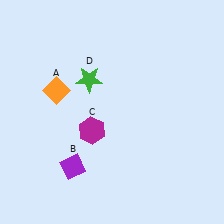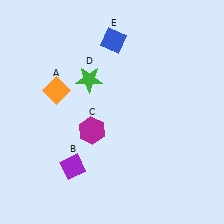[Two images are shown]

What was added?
A blue diamond (E) was added in Image 2.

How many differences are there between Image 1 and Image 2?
There is 1 difference between the two images.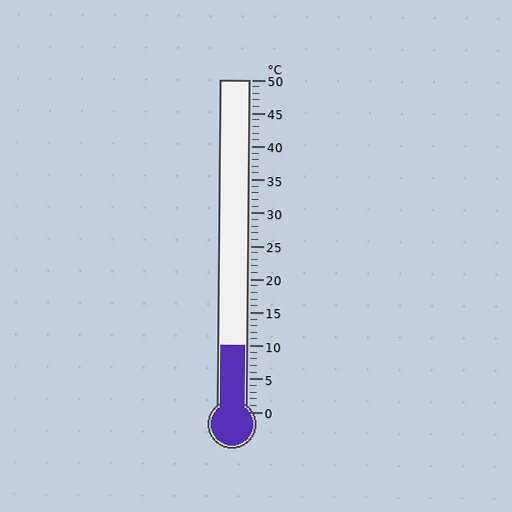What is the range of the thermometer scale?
The thermometer scale ranges from 0°C to 50°C.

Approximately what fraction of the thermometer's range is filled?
The thermometer is filled to approximately 20% of its range.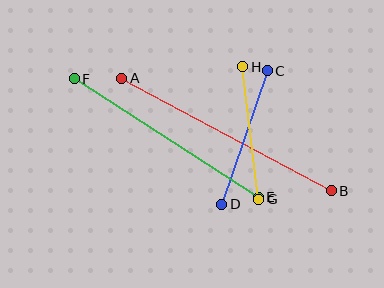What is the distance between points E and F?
The distance is approximately 219 pixels.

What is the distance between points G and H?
The distance is approximately 134 pixels.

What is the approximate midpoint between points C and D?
The midpoint is at approximately (245, 138) pixels.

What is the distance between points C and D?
The distance is approximately 141 pixels.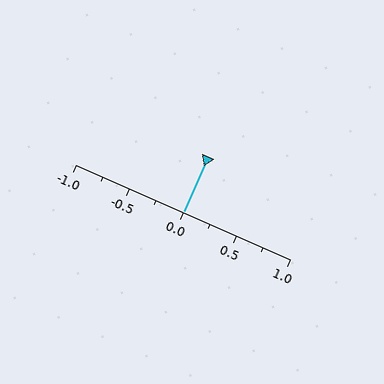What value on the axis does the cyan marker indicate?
The marker indicates approximately 0.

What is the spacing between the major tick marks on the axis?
The major ticks are spaced 0.5 apart.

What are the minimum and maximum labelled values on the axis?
The axis runs from -1.0 to 1.0.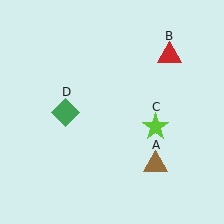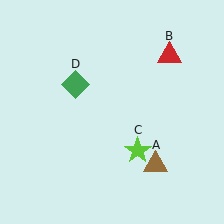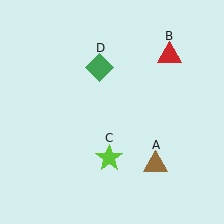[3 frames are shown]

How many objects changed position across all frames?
2 objects changed position: lime star (object C), green diamond (object D).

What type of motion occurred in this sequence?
The lime star (object C), green diamond (object D) rotated clockwise around the center of the scene.